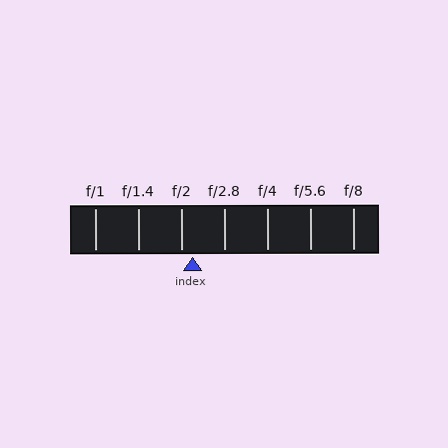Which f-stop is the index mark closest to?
The index mark is closest to f/2.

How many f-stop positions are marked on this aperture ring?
There are 7 f-stop positions marked.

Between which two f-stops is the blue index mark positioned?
The index mark is between f/2 and f/2.8.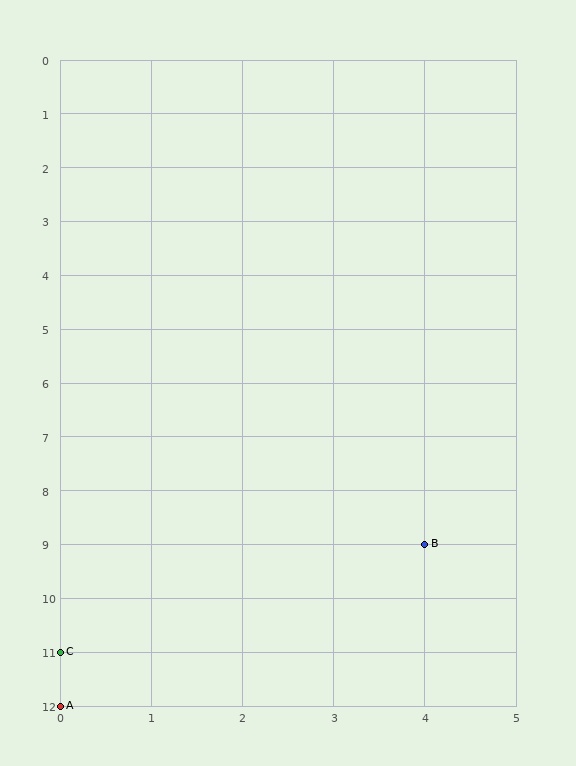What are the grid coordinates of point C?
Point C is at grid coordinates (0, 11).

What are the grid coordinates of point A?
Point A is at grid coordinates (0, 12).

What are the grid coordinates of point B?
Point B is at grid coordinates (4, 9).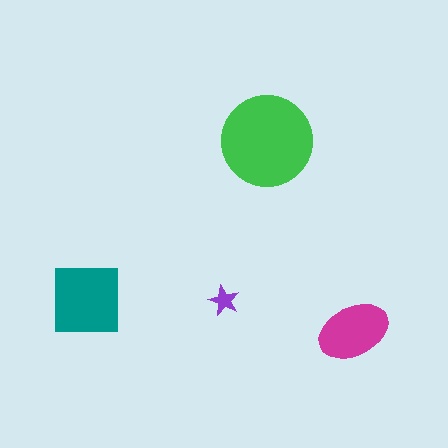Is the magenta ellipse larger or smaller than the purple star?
Larger.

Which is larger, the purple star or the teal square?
The teal square.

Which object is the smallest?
The purple star.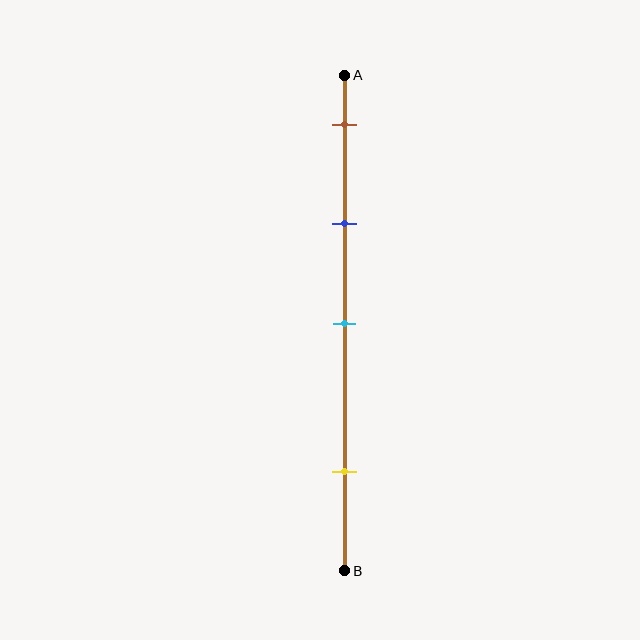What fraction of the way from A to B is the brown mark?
The brown mark is approximately 10% (0.1) of the way from A to B.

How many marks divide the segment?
There are 4 marks dividing the segment.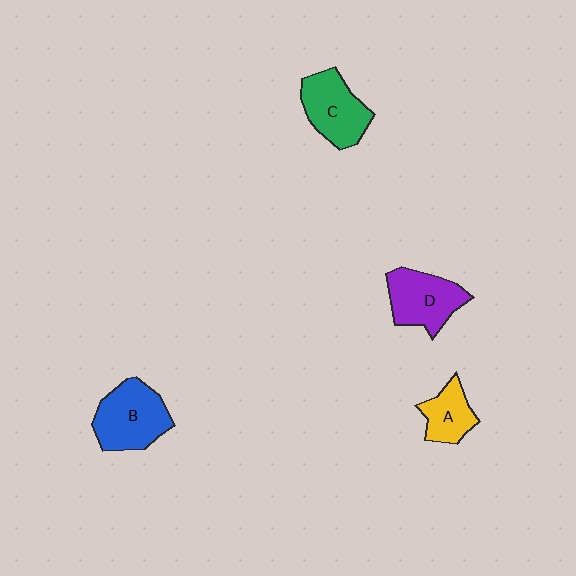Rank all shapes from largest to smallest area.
From largest to smallest: B (blue), C (green), D (purple), A (yellow).